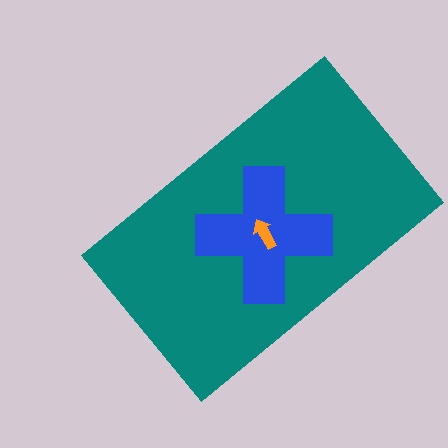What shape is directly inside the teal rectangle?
The blue cross.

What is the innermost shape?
The orange arrow.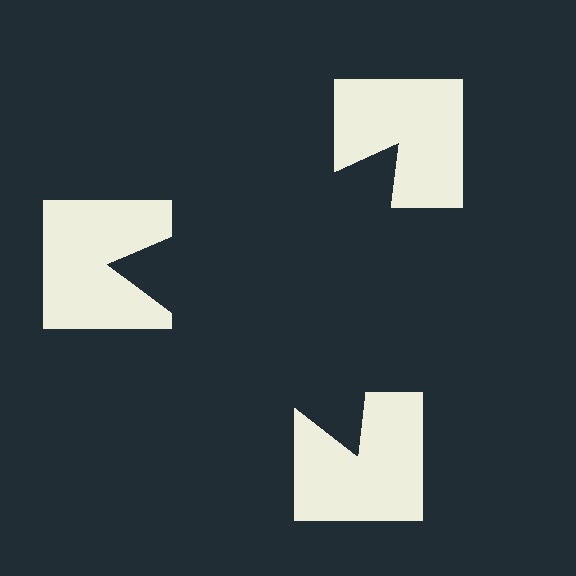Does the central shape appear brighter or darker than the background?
It typically appears slightly darker than the background, even though no actual brightness change is drawn.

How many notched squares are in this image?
There are 3 — one at each vertex of the illusory triangle.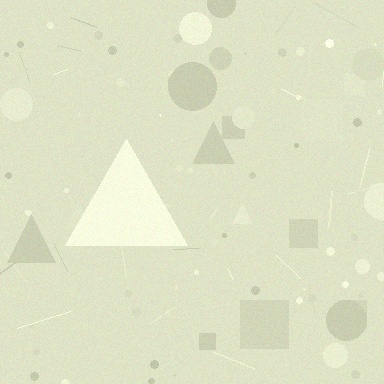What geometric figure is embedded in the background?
A triangle is embedded in the background.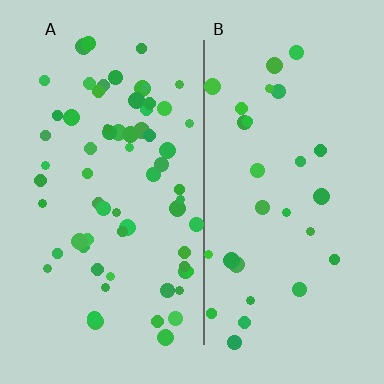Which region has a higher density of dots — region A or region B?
A (the left).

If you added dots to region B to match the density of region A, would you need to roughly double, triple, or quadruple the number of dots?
Approximately double.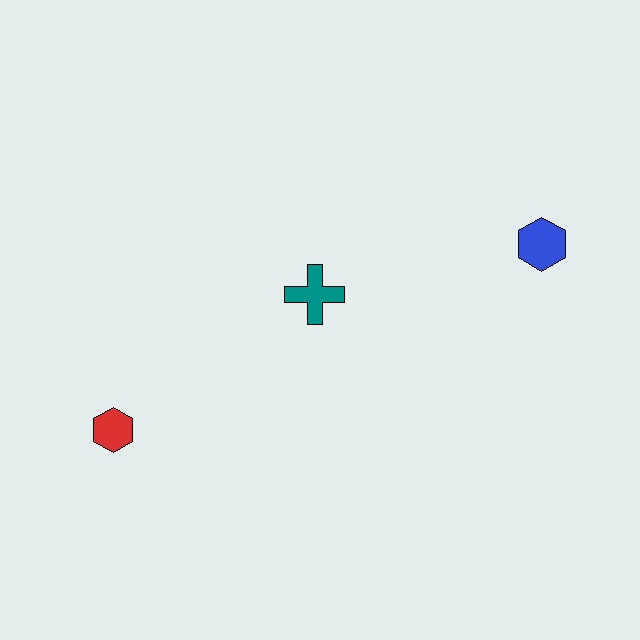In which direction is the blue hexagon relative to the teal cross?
The blue hexagon is to the right of the teal cross.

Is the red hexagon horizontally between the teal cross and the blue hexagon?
No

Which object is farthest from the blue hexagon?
The red hexagon is farthest from the blue hexagon.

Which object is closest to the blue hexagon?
The teal cross is closest to the blue hexagon.